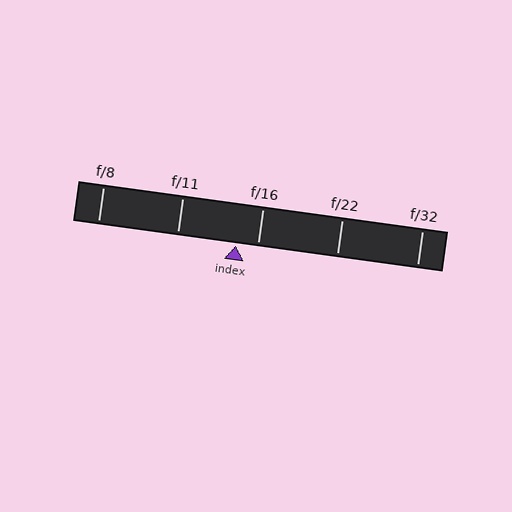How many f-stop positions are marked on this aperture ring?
There are 5 f-stop positions marked.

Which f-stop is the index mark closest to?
The index mark is closest to f/16.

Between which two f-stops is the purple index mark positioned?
The index mark is between f/11 and f/16.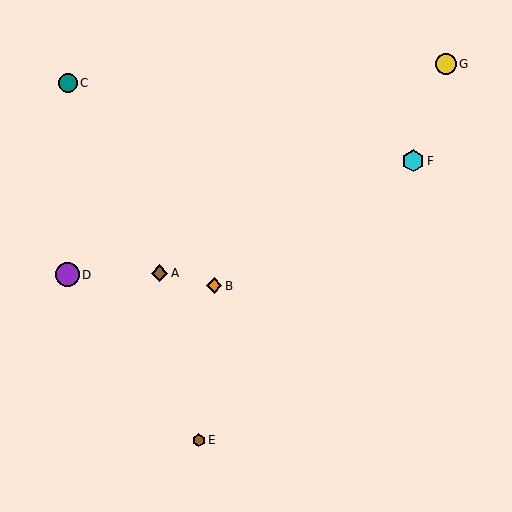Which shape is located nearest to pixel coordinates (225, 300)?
The orange diamond (labeled B) at (214, 286) is nearest to that location.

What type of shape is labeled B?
Shape B is an orange diamond.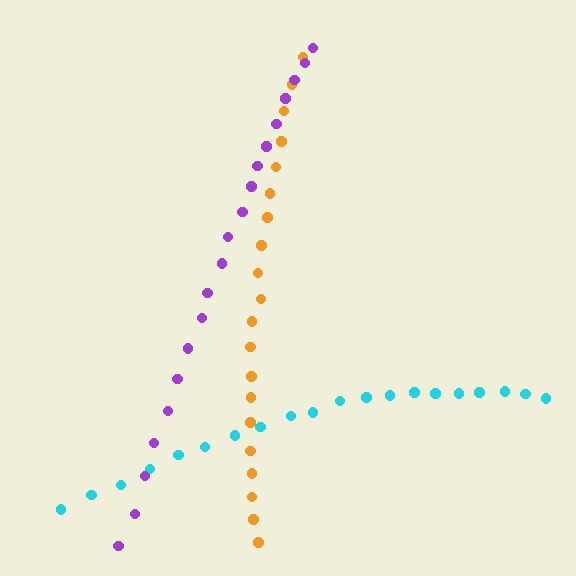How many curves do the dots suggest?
There are 3 distinct paths.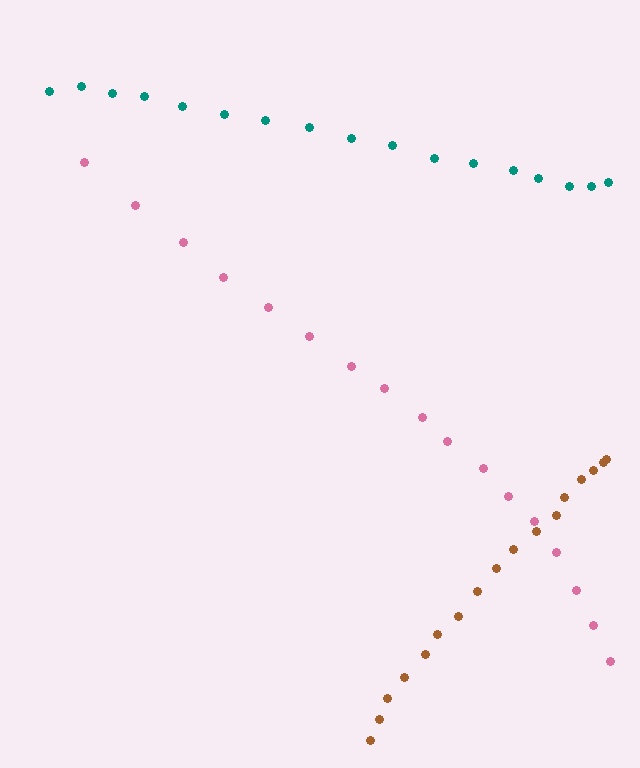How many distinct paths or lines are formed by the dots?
There are 3 distinct paths.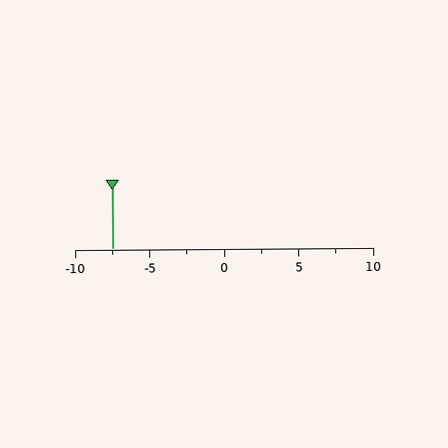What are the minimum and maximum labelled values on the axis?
The axis runs from -10 to 10.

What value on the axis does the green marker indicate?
The marker indicates approximately -7.5.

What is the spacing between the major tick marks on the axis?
The major ticks are spaced 5 apart.